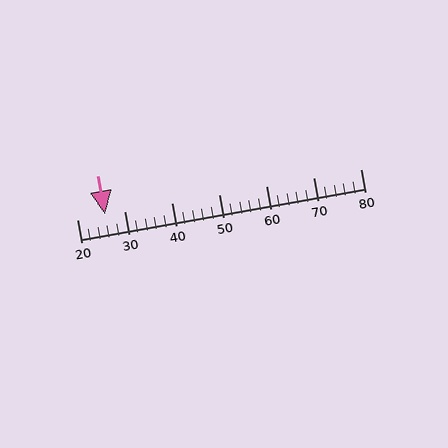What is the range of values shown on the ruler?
The ruler shows values from 20 to 80.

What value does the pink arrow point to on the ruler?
The pink arrow points to approximately 26.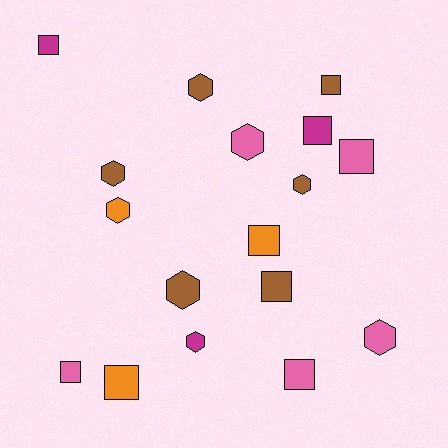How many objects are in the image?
There are 17 objects.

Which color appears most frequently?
Brown, with 6 objects.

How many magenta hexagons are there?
There is 1 magenta hexagon.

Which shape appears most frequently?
Square, with 9 objects.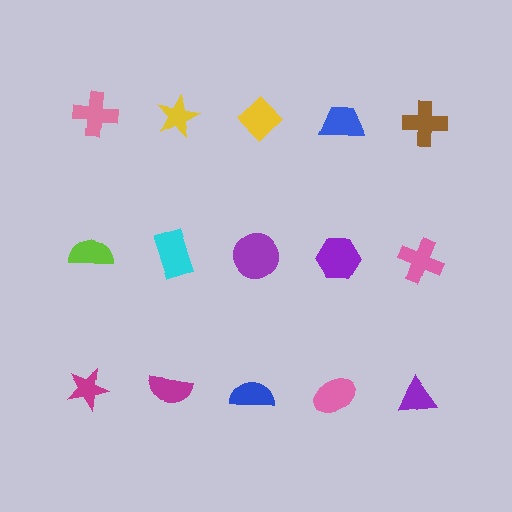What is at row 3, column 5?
A purple triangle.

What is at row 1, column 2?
A yellow star.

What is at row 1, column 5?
A brown cross.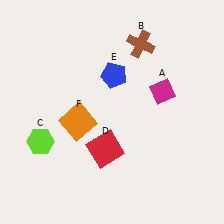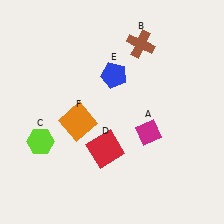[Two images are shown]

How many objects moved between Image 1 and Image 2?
1 object moved between the two images.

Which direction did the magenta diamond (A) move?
The magenta diamond (A) moved down.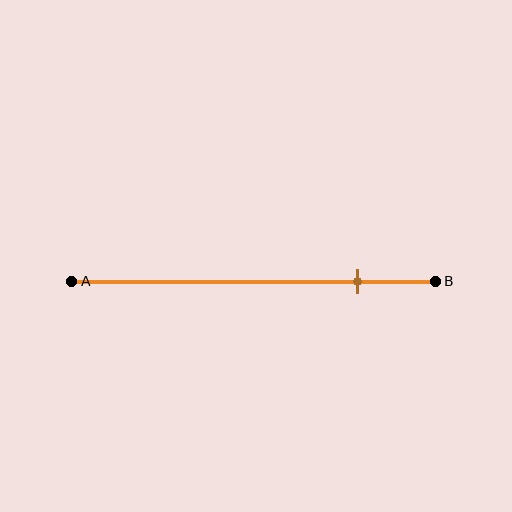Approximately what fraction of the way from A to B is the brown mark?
The brown mark is approximately 80% of the way from A to B.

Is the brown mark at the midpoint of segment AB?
No, the mark is at about 80% from A, not at the 50% midpoint.